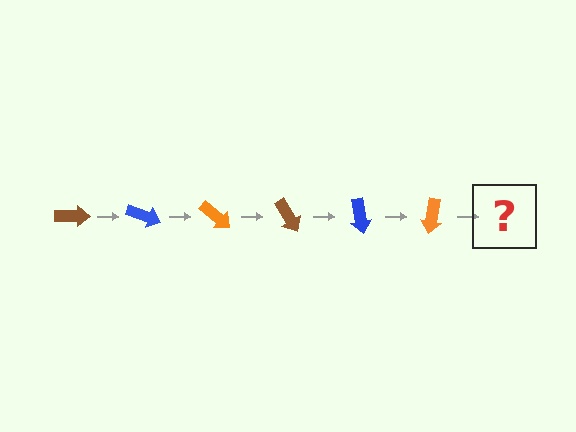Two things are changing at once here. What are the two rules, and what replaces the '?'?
The two rules are that it rotates 20 degrees each step and the color cycles through brown, blue, and orange. The '?' should be a brown arrow, rotated 120 degrees from the start.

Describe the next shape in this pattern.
It should be a brown arrow, rotated 120 degrees from the start.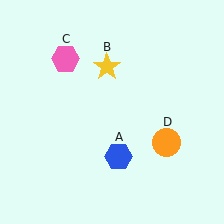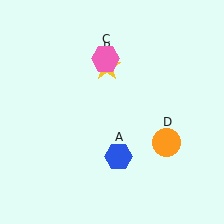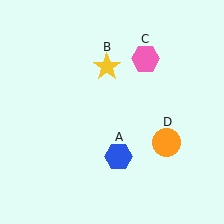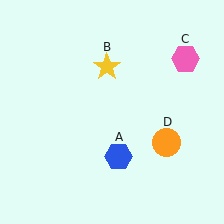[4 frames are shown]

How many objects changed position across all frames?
1 object changed position: pink hexagon (object C).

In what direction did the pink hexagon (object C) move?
The pink hexagon (object C) moved right.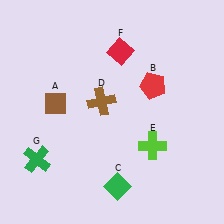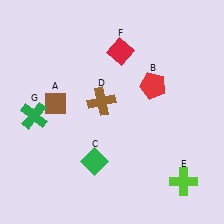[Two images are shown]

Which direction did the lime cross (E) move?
The lime cross (E) moved down.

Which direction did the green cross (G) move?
The green cross (G) moved up.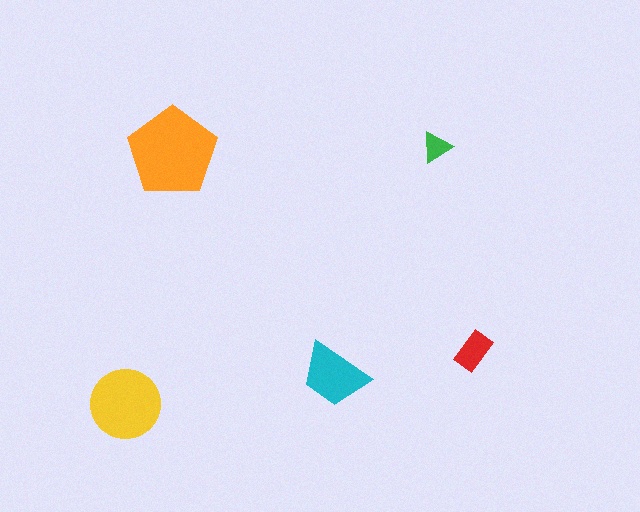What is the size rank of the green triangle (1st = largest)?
5th.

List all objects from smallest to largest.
The green triangle, the red rectangle, the cyan trapezoid, the yellow circle, the orange pentagon.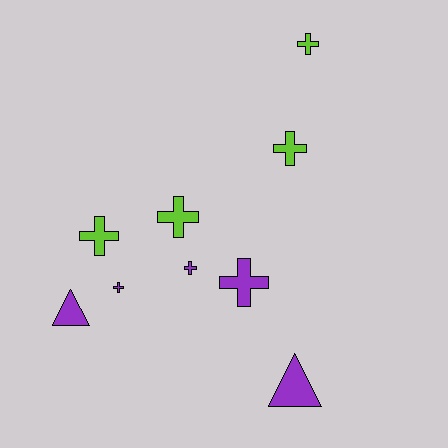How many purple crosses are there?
There are 3 purple crosses.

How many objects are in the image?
There are 9 objects.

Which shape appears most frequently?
Cross, with 7 objects.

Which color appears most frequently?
Purple, with 5 objects.